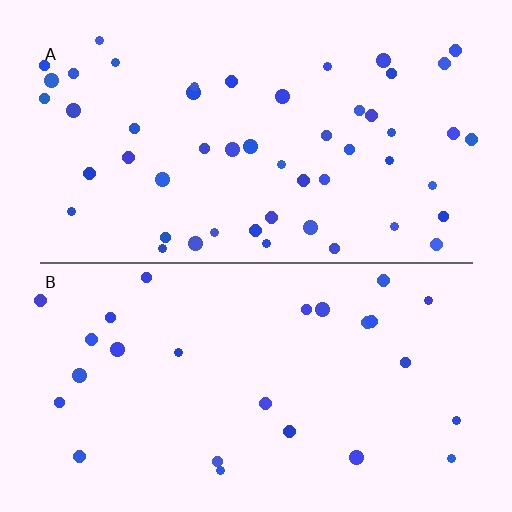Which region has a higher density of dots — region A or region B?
A (the top).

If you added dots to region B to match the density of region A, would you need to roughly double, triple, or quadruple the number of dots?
Approximately double.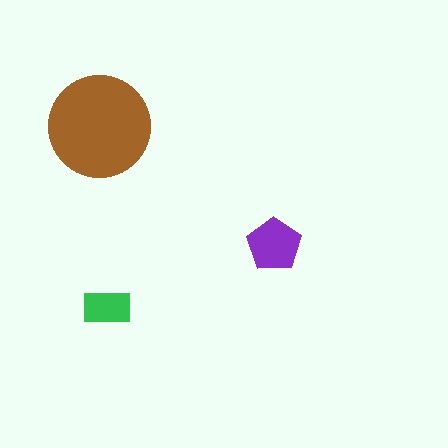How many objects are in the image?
There are 3 objects in the image.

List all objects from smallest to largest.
The green rectangle, the purple pentagon, the brown circle.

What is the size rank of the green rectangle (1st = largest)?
3rd.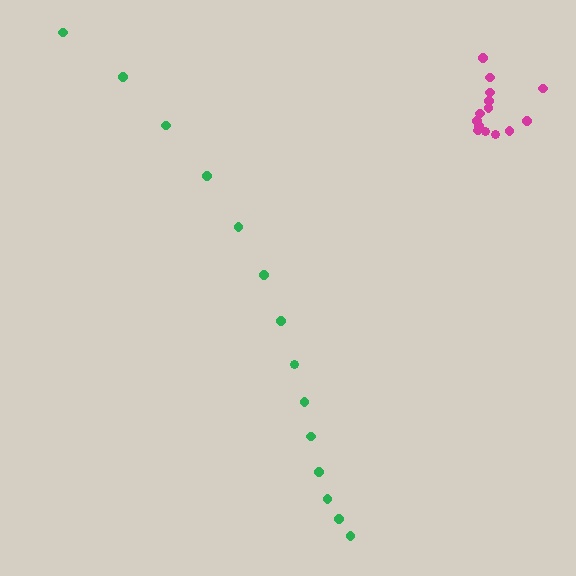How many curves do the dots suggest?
There are 2 distinct paths.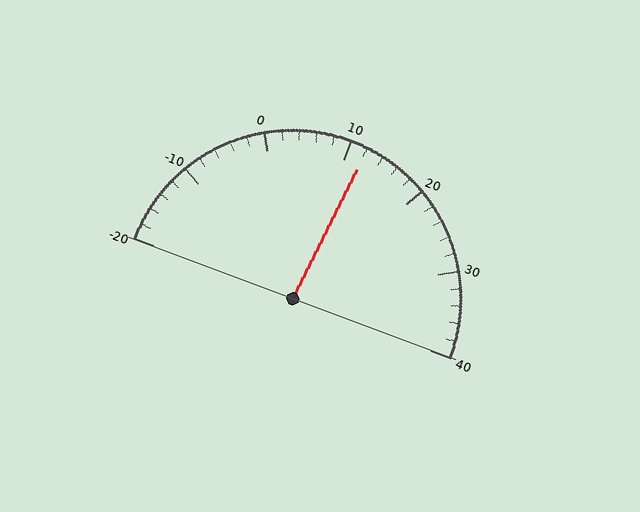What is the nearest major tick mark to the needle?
The nearest major tick mark is 10.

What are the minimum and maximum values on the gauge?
The gauge ranges from -20 to 40.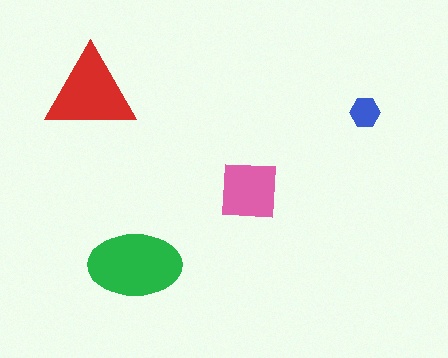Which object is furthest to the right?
The blue hexagon is rightmost.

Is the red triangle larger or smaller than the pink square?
Larger.